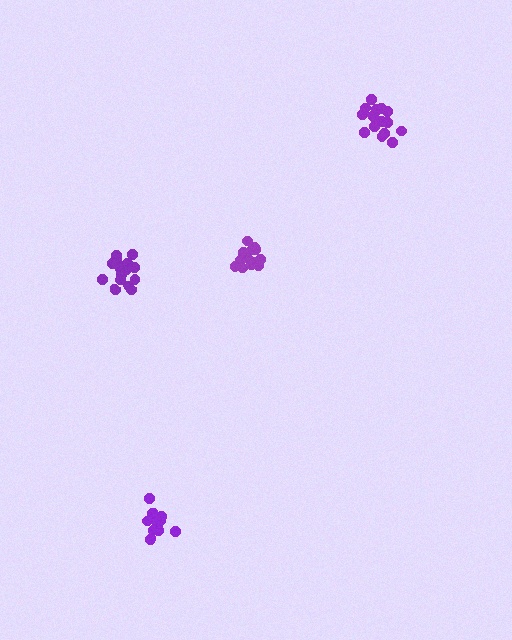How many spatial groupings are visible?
There are 4 spatial groupings.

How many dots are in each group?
Group 1: 14 dots, Group 2: 13 dots, Group 3: 18 dots, Group 4: 17 dots (62 total).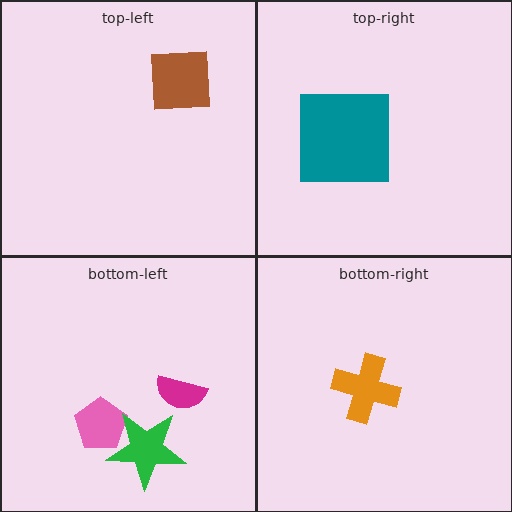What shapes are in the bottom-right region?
The orange cross.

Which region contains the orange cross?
The bottom-right region.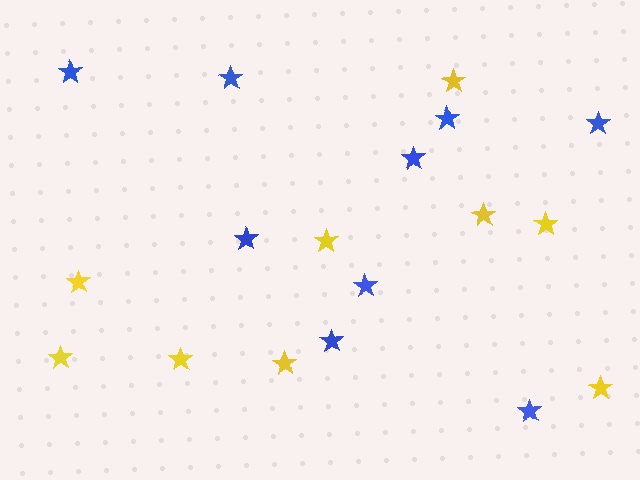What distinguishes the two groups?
There are 2 groups: one group of blue stars (9) and one group of yellow stars (9).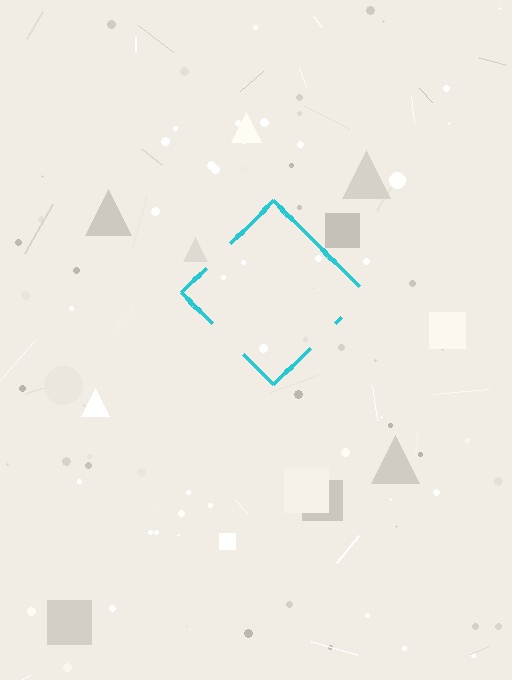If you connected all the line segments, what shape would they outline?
They would outline a diamond.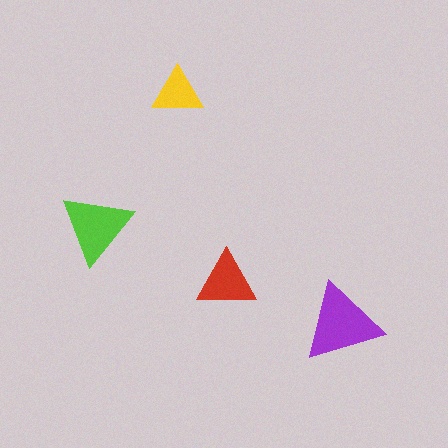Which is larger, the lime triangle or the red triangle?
The lime one.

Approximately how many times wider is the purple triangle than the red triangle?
About 1.5 times wider.